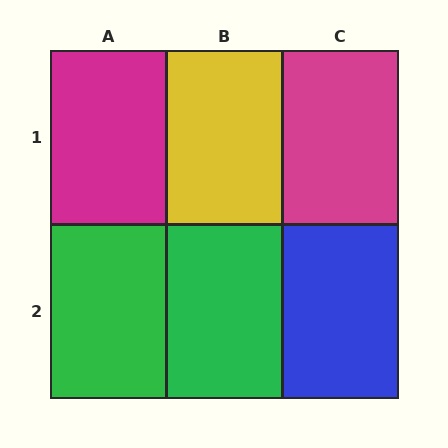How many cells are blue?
1 cell is blue.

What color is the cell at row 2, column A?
Green.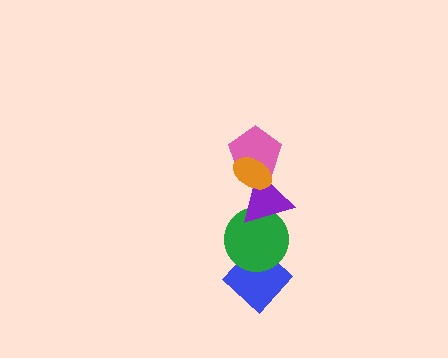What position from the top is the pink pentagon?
The pink pentagon is 2nd from the top.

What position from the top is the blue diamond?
The blue diamond is 5th from the top.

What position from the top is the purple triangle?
The purple triangle is 3rd from the top.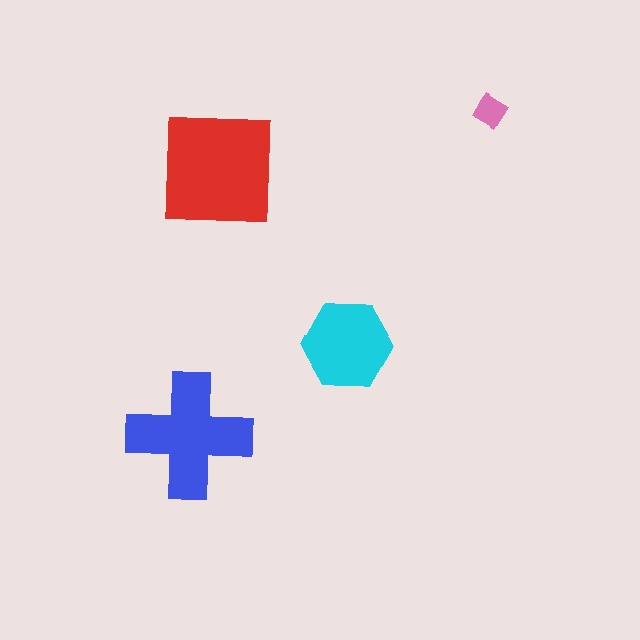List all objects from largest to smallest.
The red square, the blue cross, the cyan hexagon, the pink diamond.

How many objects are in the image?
There are 4 objects in the image.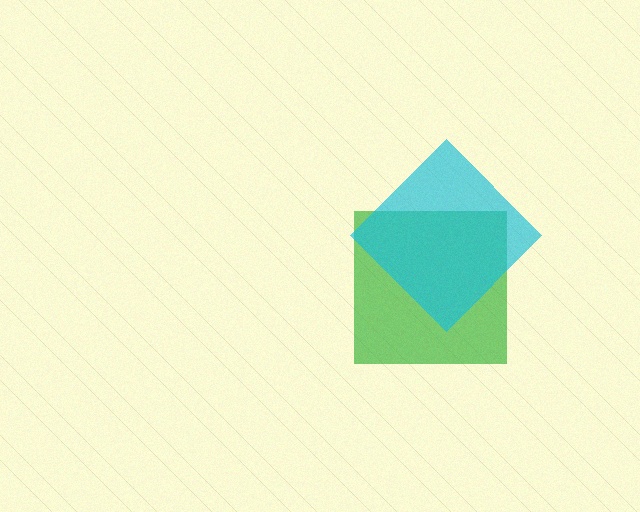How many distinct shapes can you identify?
There are 2 distinct shapes: a green square, a cyan diamond.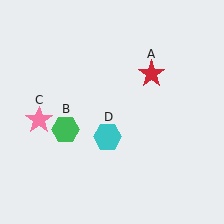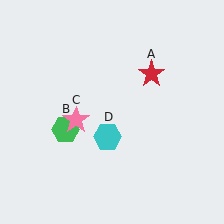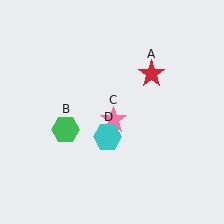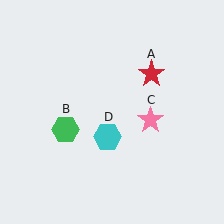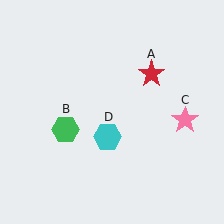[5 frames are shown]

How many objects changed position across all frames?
1 object changed position: pink star (object C).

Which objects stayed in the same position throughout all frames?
Red star (object A) and green hexagon (object B) and cyan hexagon (object D) remained stationary.